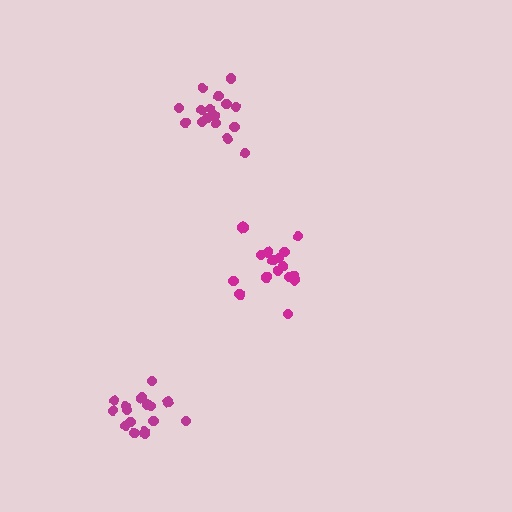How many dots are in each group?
Group 1: 17 dots, Group 2: 18 dots, Group 3: 18 dots (53 total).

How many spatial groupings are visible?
There are 3 spatial groupings.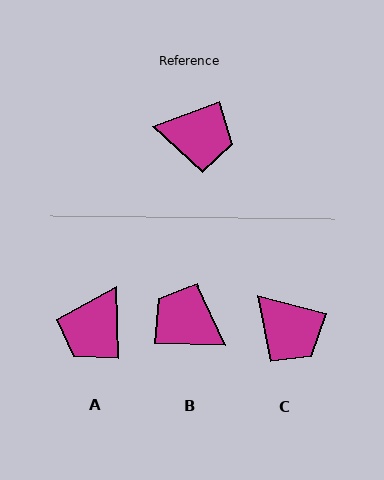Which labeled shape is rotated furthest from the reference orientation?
B, about 158 degrees away.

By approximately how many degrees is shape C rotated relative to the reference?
Approximately 36 degrees clockwise.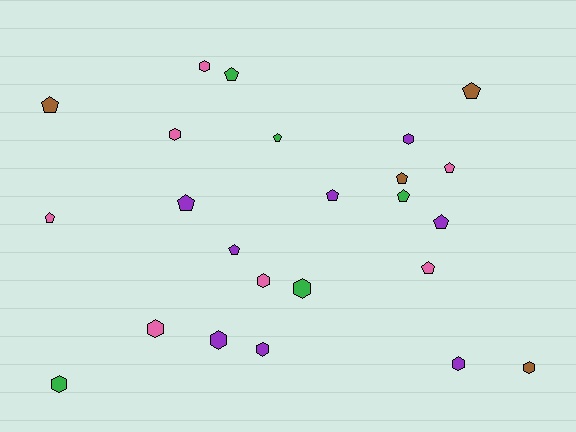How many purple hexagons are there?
There are 4 purple hexagons.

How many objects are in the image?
There are 24 objects.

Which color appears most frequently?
Purple, with 8 objects.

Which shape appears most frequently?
Pentagon, with 13 objects.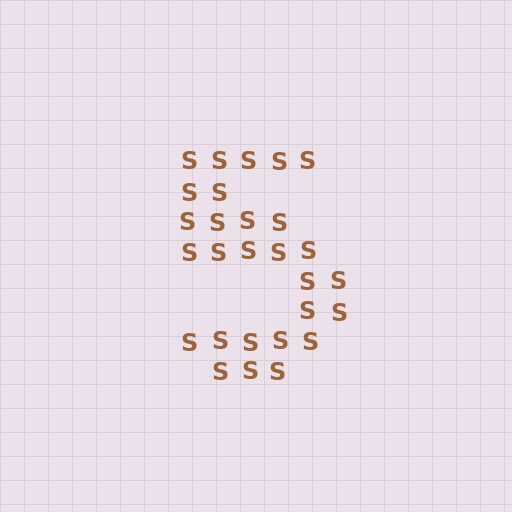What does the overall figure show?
The overall figure shows the digit 5.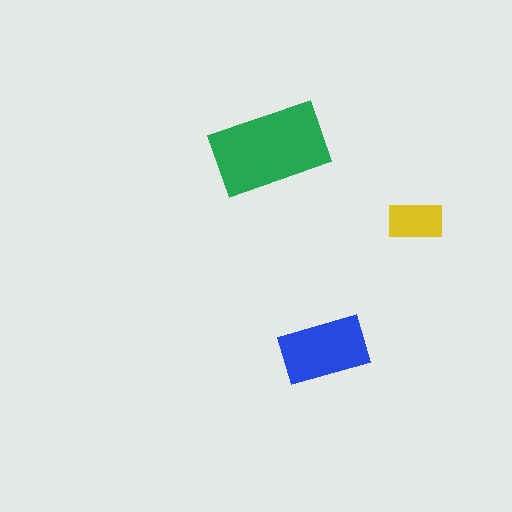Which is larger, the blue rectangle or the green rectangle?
The green one.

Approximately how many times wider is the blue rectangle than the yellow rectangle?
About 1.5 times wider.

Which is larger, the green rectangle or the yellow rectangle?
The green one.